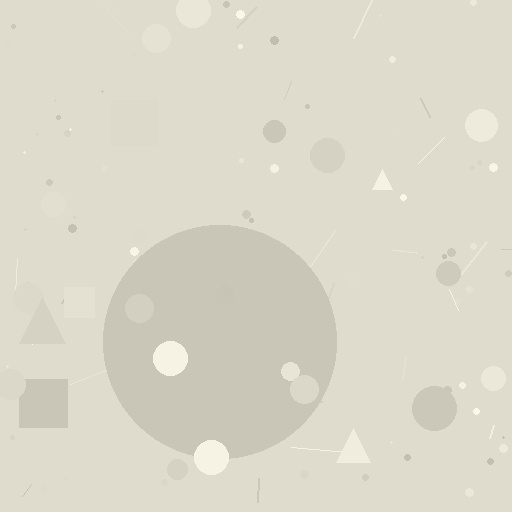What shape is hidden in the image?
A circle is hidden in the image.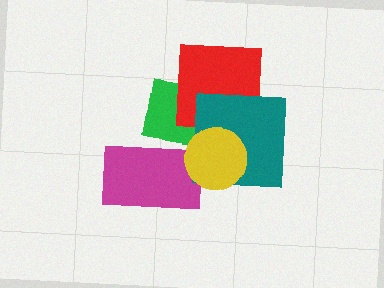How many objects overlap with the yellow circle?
3 objects overlap with the yellow circle.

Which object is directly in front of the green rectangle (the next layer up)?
The red square is directly in front of the green rectangle.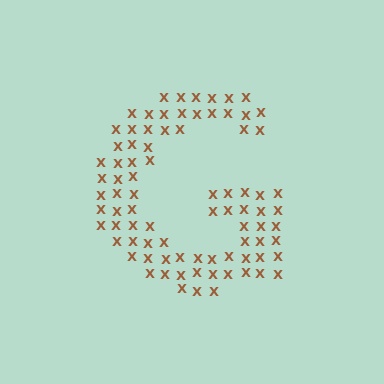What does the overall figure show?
The overall figure shows the letter G.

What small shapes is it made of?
It is made of small letter X's.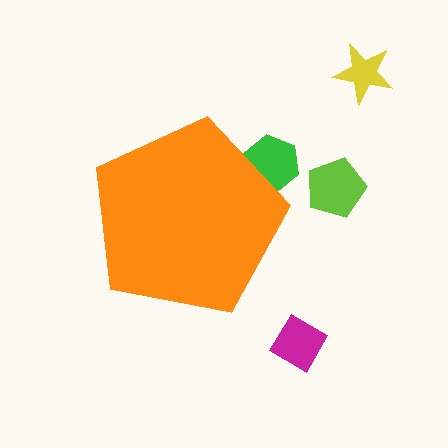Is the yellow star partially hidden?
No, the yellow star is fully visible.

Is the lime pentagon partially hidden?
No, the lime pentagon is fully visible.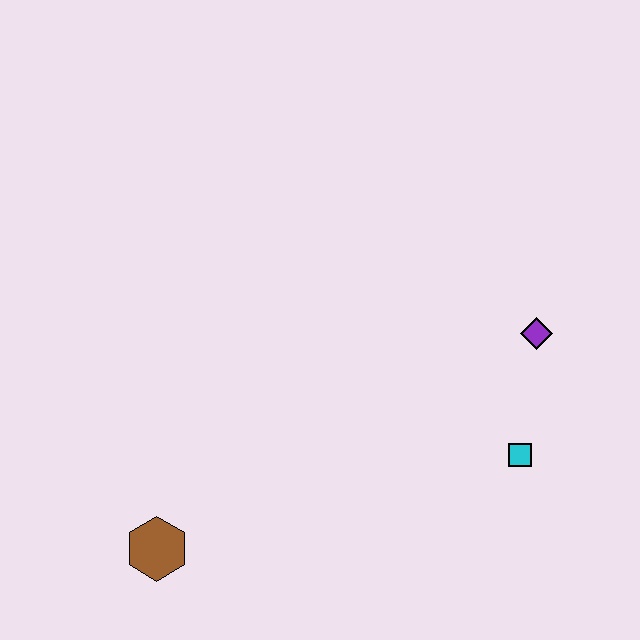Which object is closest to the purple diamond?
The cyan square is closest to the purple diamond.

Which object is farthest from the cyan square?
The brown hexagon is farthest from the cyan square.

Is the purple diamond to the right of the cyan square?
Yes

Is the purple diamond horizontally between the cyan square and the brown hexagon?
No